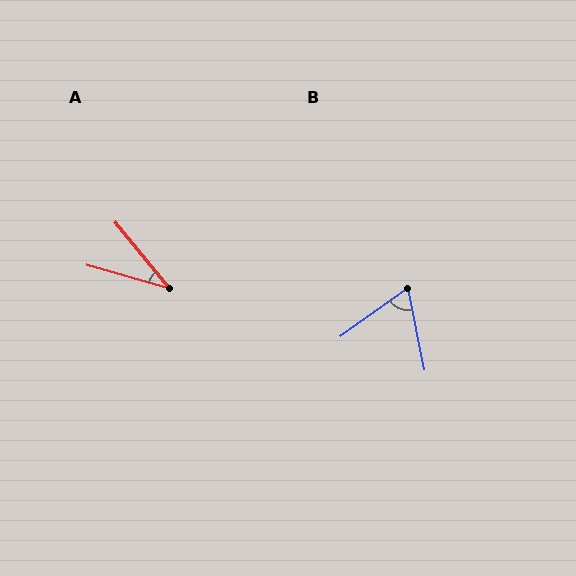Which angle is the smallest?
A, at approximately 35 degrees.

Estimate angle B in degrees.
Approximately 66 degrees.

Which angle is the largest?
B, at approximately 66 degrees.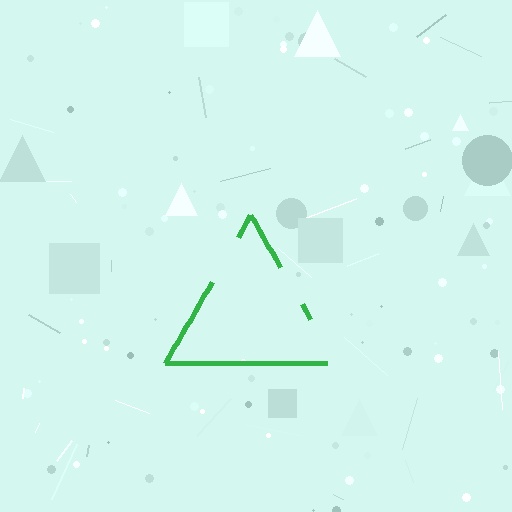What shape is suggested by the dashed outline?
The dashed outline suggests a triangle.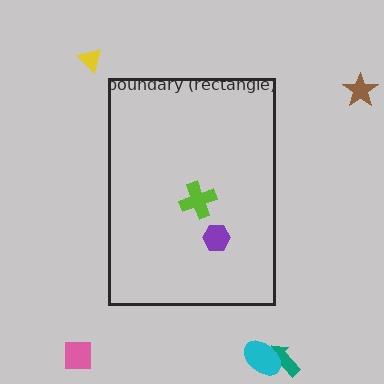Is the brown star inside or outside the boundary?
Outside.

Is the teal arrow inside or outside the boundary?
Outside.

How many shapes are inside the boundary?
2 inside, 5 outside.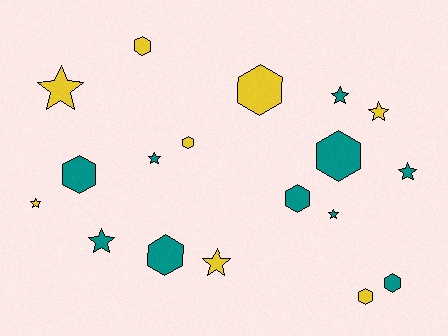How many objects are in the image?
There are 18 objects.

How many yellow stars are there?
There are 4 yellow stars.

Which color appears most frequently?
Teal, with 10 objects.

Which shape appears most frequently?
Star, with 9 objects.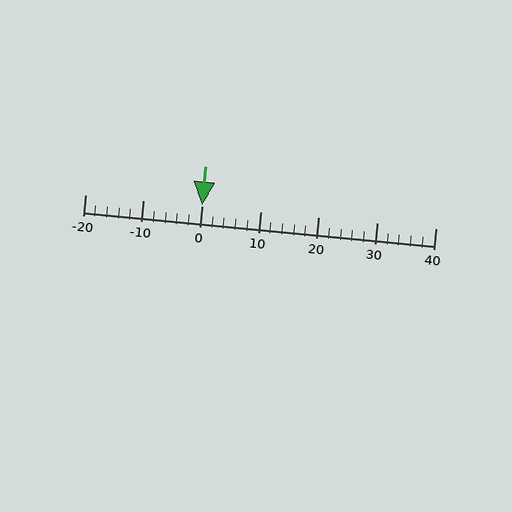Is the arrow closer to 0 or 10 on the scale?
The arrow is closer to 0.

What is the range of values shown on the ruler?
The ruler shows values from -20 to 40.